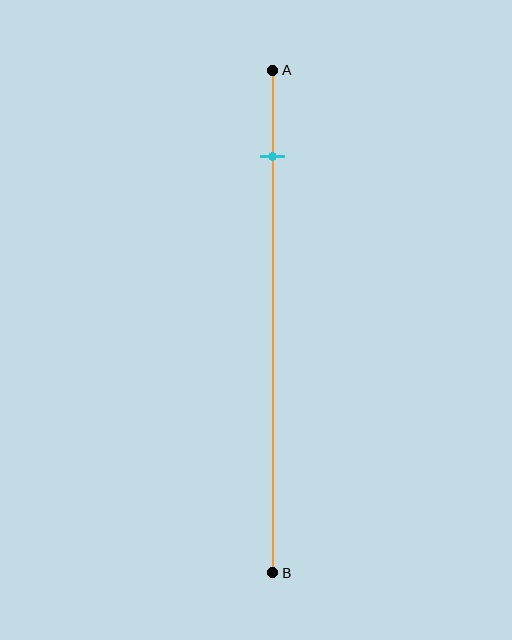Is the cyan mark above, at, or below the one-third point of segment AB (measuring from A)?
The cyan mark is above the one-third point of segment AB.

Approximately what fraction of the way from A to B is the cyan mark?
The cyan mark is approximately 15% of the way from A to B.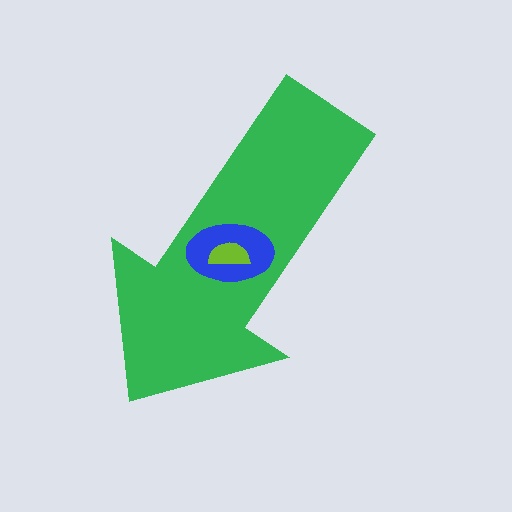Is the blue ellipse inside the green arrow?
Yes.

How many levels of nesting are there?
3.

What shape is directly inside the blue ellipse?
The lime semicircle.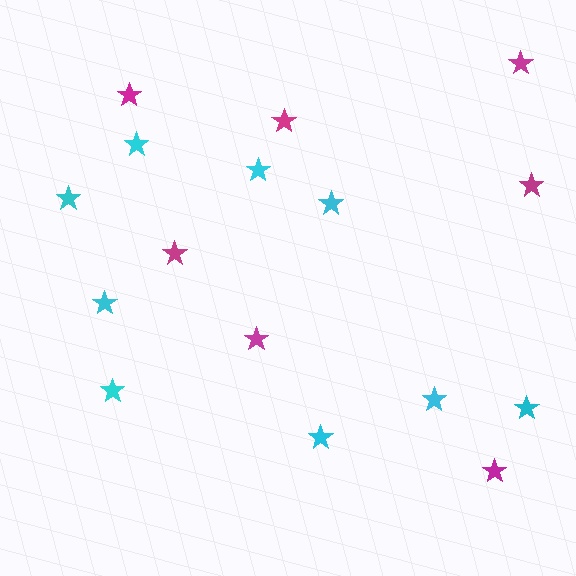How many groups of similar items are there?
There are 2 groups: one group of magenta stars (7) and one group of cyan stars (9).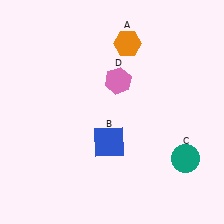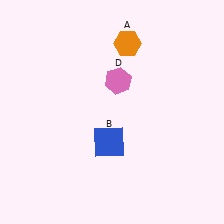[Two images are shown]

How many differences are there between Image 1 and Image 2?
There is 1 difference between the two images.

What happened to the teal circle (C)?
The teal circle (C) was removed in Image 2. It was in the bottom-right area of Image 1.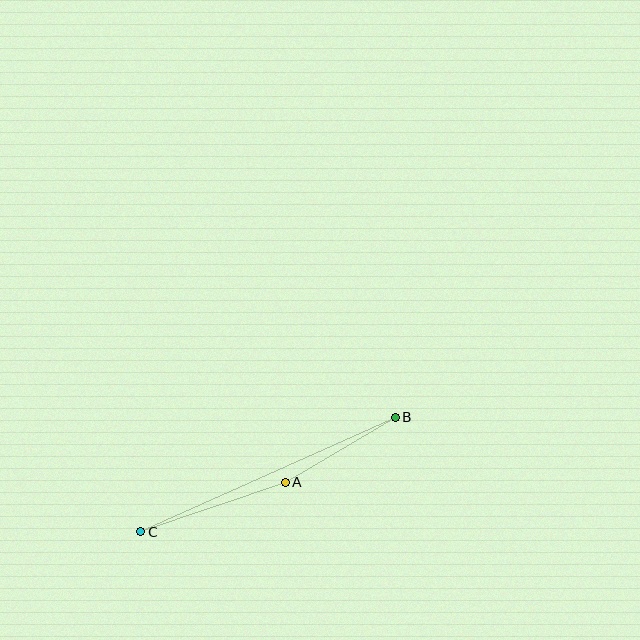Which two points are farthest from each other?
Points B and C are farthest from each other.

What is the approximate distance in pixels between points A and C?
The distance between A and C is approximately 153 pixels.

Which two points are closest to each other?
Points A and B are closest to each other.